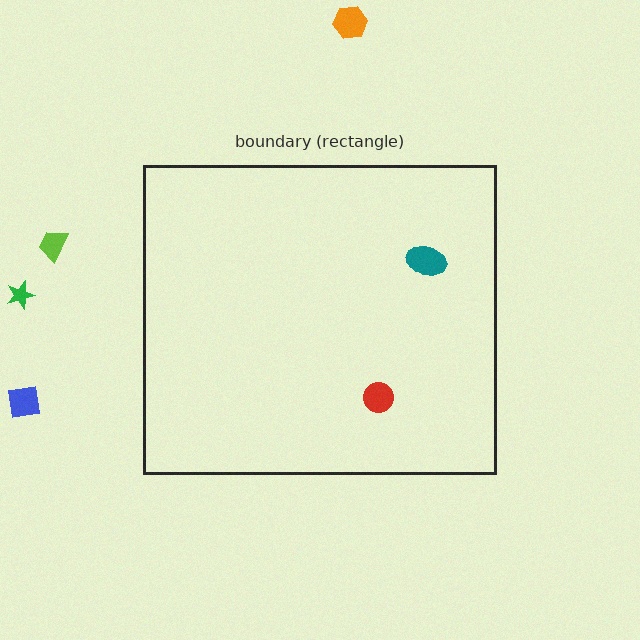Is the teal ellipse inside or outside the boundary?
Inside.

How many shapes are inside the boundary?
2 inside, 4 outside.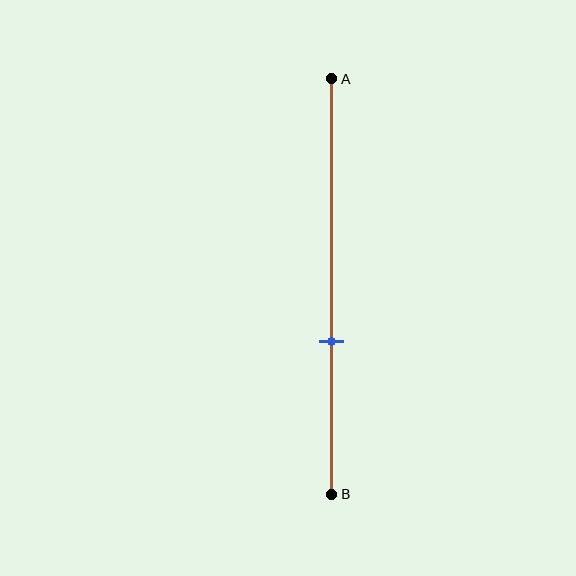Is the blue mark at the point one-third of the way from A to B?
No, the mark is at about 65% from A, not at the 33% one-third point.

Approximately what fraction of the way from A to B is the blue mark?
The blue mark is approximately 65% of the way from A to B.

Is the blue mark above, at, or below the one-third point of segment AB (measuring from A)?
The blue mark is below the one-third point of segment AB.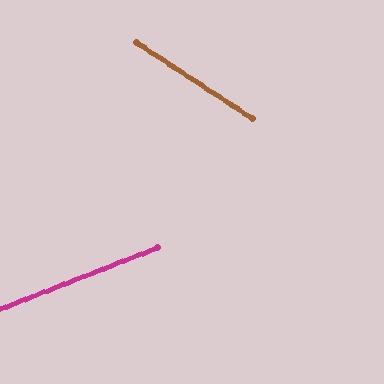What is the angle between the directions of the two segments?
Approximately 55 degrees.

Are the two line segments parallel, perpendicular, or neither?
Neither parallel nor perpendicular — they differ by about 55°.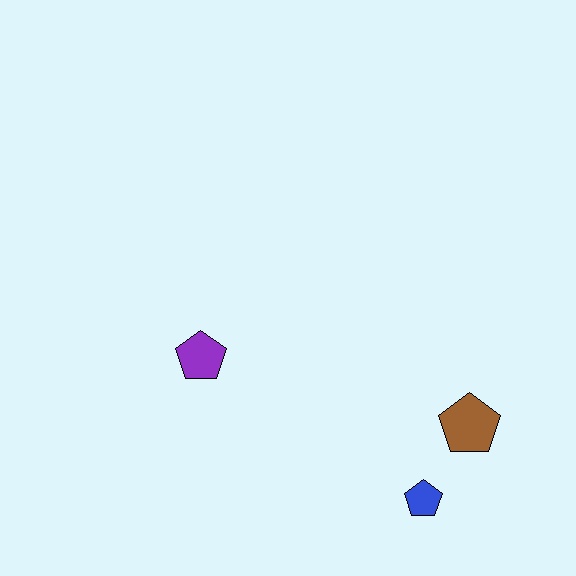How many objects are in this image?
There are 3 objects.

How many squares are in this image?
There are no squares.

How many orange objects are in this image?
There are no orange objects.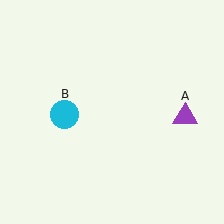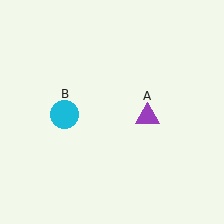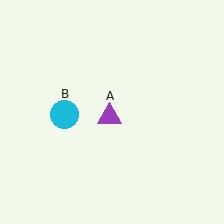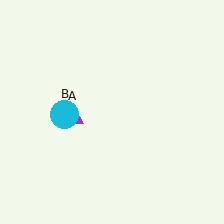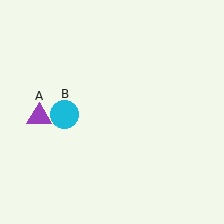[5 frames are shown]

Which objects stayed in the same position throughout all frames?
Cyan circle (object B) remained stationary.